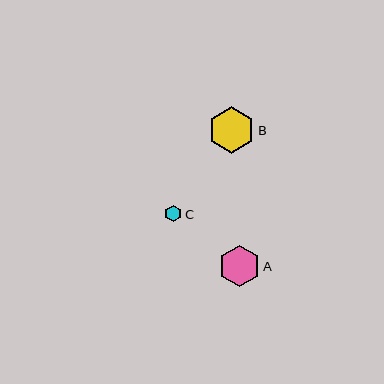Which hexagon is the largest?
Hexagon B is the largest with a size of approximately 47 pixels.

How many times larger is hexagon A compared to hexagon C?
Hexagon A is approximately 2.4 times the size of hexagon C.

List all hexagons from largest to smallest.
From largest to smallest: B, A, C.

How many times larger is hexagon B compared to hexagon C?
Hexagon B is approximately 2.8 times the size of hexagon C.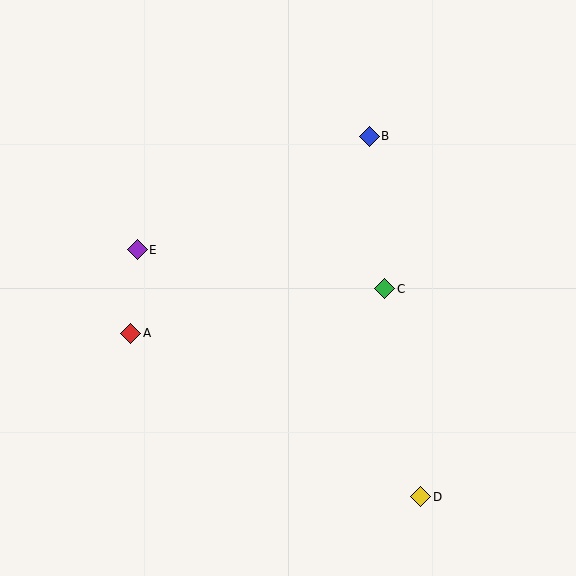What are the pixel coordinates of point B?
Point B is at (369, 136).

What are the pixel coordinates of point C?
Point C is at (385, 289).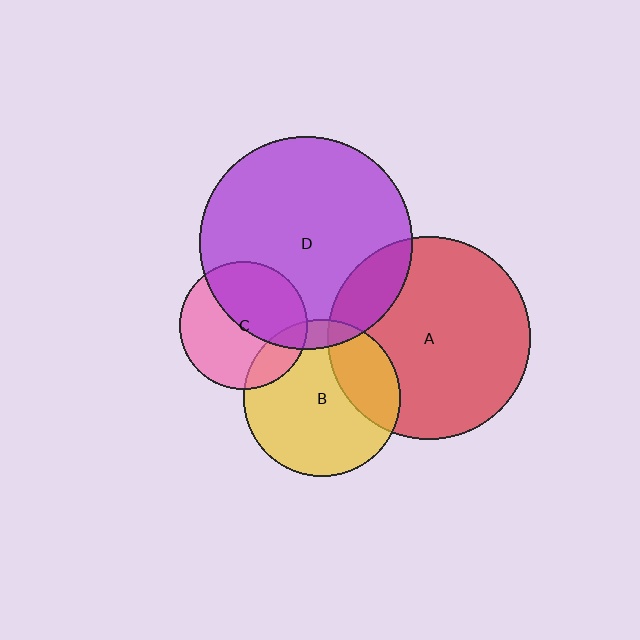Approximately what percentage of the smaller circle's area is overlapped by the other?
Approximately 25%.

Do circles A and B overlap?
Yes.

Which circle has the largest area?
Circle D (purple).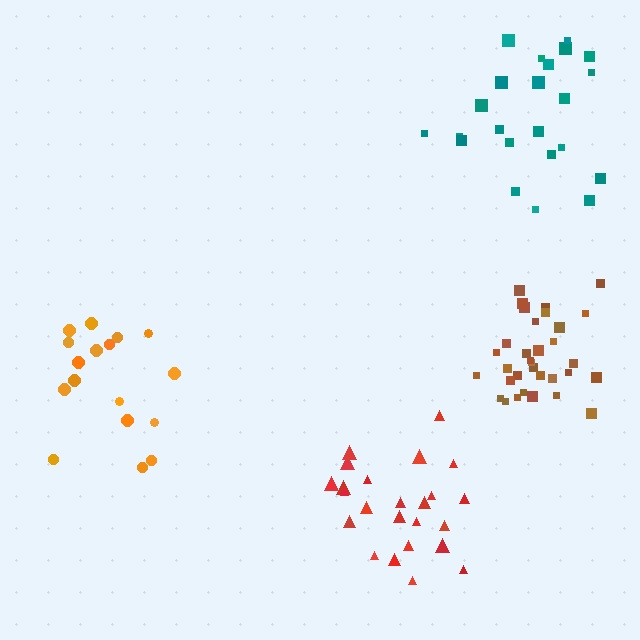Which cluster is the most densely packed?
Brown.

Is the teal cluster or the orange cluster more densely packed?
Orange.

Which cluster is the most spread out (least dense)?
Teal.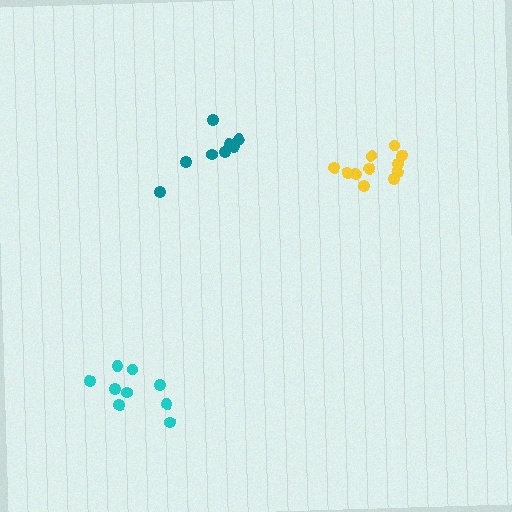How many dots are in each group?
Group 1: 8 dots, Group 2: 9 dots, Group 3: 11 dots (28 total).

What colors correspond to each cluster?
The clusters are colored: teal, cyan, yellow.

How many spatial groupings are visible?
There are 3 spatial groupings.